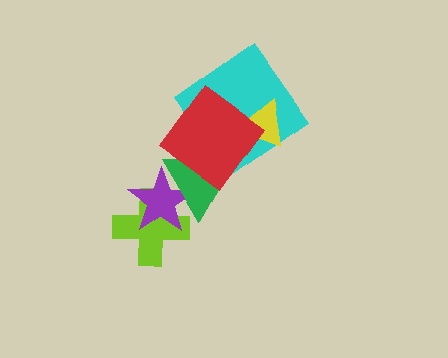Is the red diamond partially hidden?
No, no other shape covers it.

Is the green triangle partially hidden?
Yes, it is partially covered by another shape.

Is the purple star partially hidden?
Yes, it is partially covered by another shape.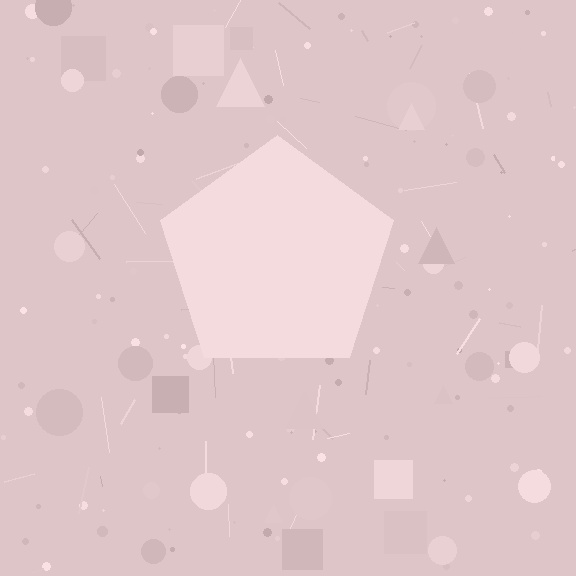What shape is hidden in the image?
A pentagon is hidden in the image.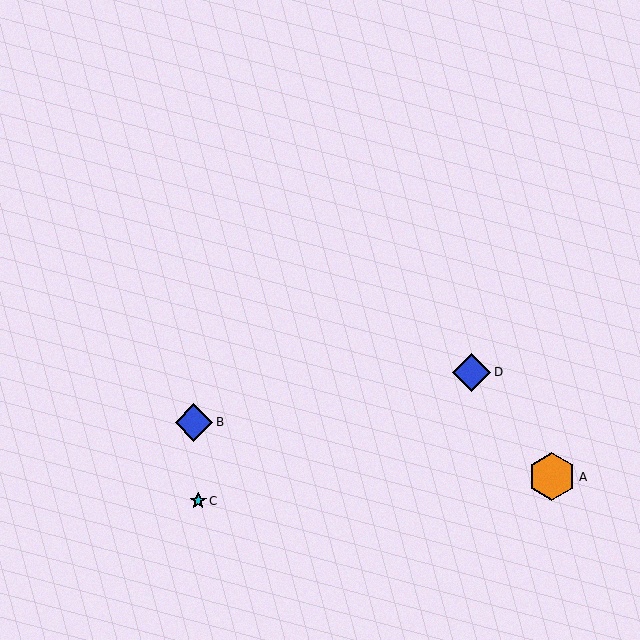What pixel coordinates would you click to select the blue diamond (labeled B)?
Click at (194, 422) to select the blue diamond B.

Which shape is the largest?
The orange hexagon (labeled A) is the largest.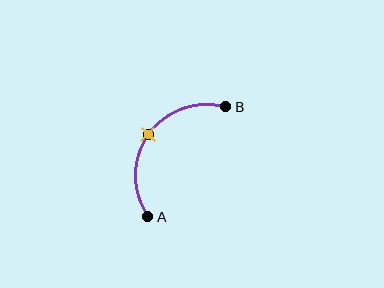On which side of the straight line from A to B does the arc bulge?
The arc bulges above and to the left of the straight line connecting A and B.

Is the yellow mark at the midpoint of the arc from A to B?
Yes. The yellow mark lies on the arc at equal arc-length from both A and B — it is the arc midpoint.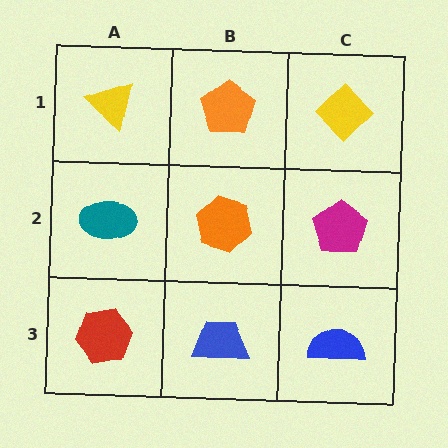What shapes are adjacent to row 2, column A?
A yellow triangle (row 1, column A), a red hexagon (row 3, column A), an orange hexagon (row 2, column B).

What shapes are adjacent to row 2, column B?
An orange pentagon (row 1, column B), a blue trapezoid (row 3, column B), a teal ellipse (row 2, column A), a magenta pentagon (row 2, column C).